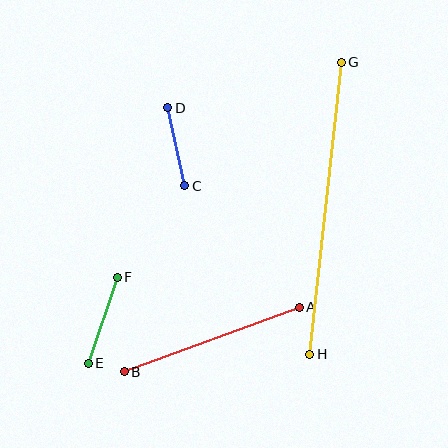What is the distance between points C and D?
The distance is approximately 80 pixels.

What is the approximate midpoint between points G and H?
The midpoint is at approximately (325, 208) pixels.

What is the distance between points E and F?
The distance is approximately 91 pixels.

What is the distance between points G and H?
The distance is approximately 294 pixels.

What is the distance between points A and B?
The distance is approximately 186 pixels.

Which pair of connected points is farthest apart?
Points G and H are farthest apart.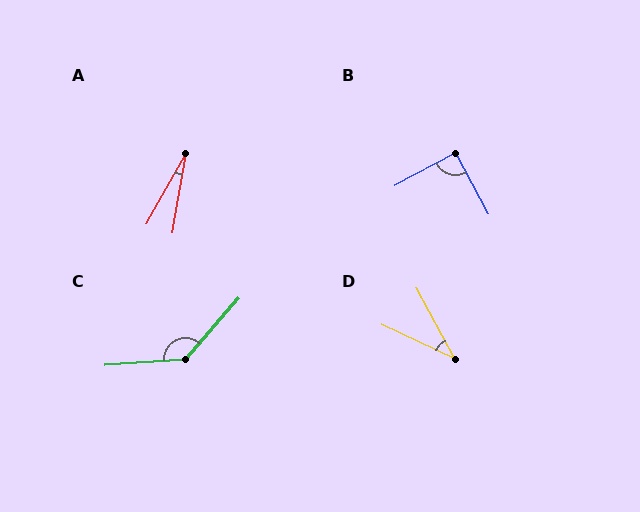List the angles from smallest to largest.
A (20°), D (37°), B (90°), C (135°).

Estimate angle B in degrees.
Approximately 90 degrees.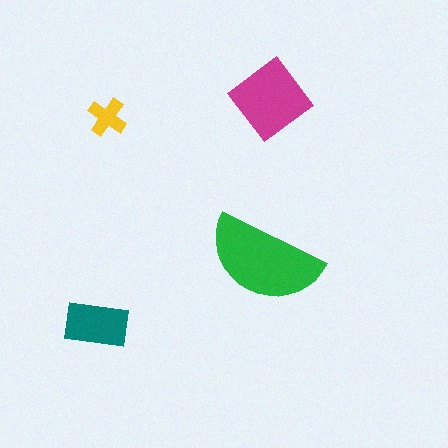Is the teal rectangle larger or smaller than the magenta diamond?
Smaller.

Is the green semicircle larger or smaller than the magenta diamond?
Larger.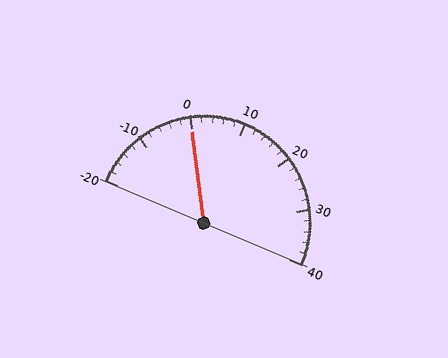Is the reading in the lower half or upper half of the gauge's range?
The reading is in the lower half of the range (-20 to 40).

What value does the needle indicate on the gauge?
The needle indicates approximately 0.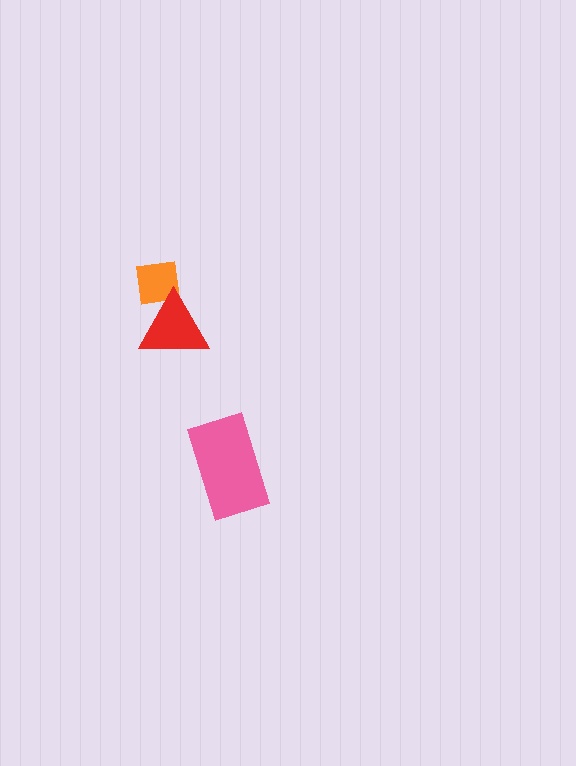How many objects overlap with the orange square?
1 object overlaps with the orange square.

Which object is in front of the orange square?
The red triangle is in front of the orange square.